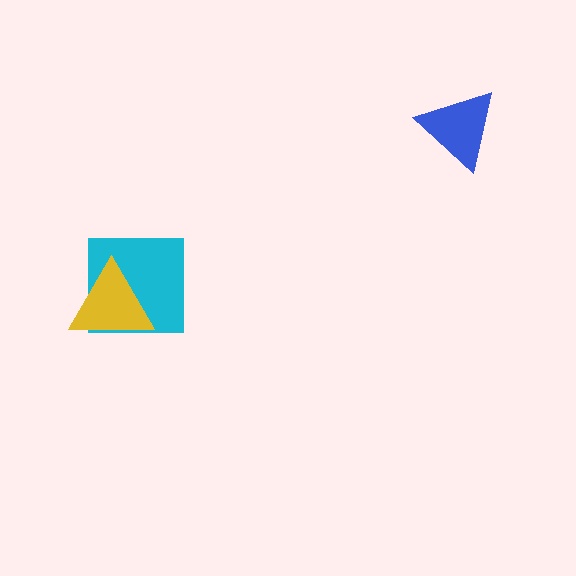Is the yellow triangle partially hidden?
No, no other shape covers it.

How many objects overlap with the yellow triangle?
1 object overlaps with the yellow triangle.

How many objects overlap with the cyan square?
1 object overlaps with the cyan square.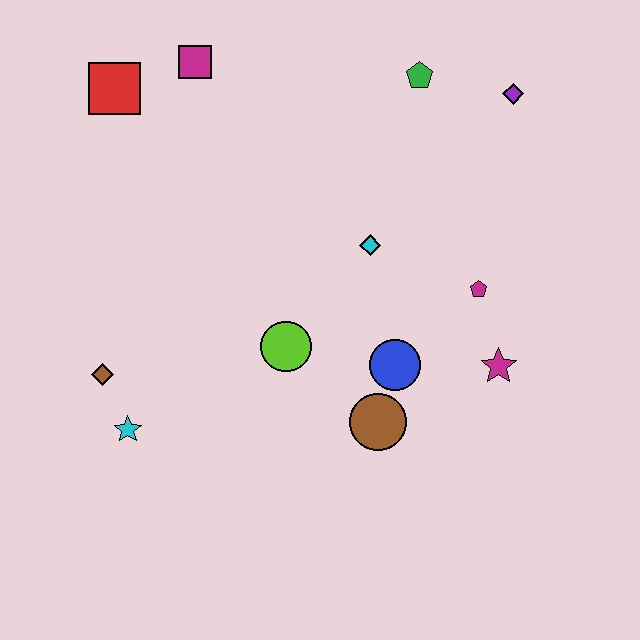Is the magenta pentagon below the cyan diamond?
Yes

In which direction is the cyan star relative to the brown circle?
The cyan star is to the left of the brown circle.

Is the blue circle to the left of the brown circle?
No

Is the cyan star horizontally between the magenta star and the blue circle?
No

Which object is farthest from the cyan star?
The purple diamond is farthest from the cyan star.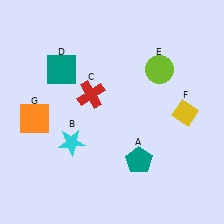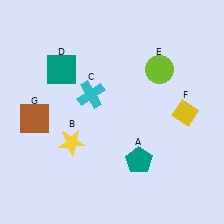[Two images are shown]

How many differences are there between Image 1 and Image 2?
There are 3 differences between the two images.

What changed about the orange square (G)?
In Image 1, G is orange. In Image 2, it changed to brown.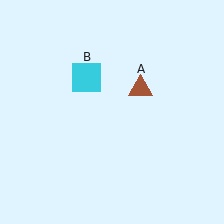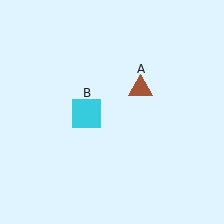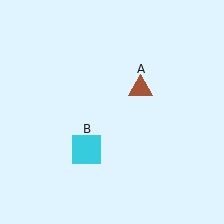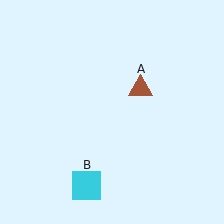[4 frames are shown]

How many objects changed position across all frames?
1 object changed position: cyan square (object B).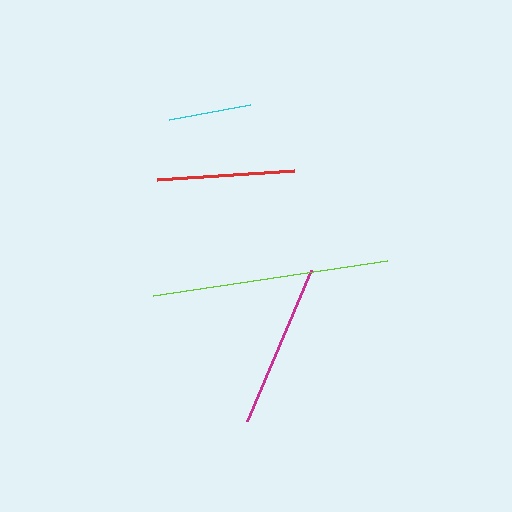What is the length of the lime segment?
The lime segment is approximately 237 pixels long.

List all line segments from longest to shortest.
From longest to shortest: lime, magenta, red, cyan.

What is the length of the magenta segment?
The magenta segment is approximately 164 pixels long.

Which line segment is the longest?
The lime line is the longest at approximately 237 pixels.